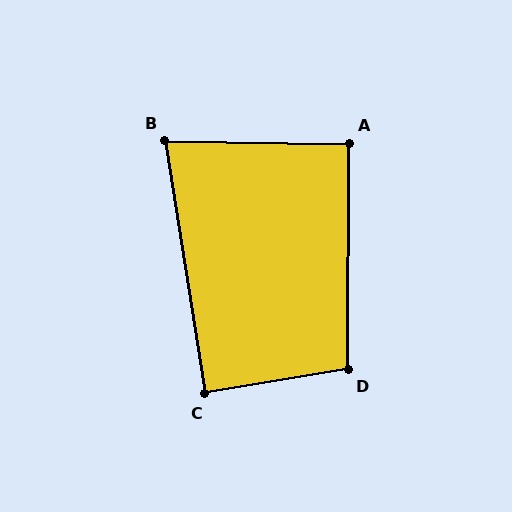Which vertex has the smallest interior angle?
B, at approximately 80 degrees.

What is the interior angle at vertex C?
Approximately 90 degrees (approximately right).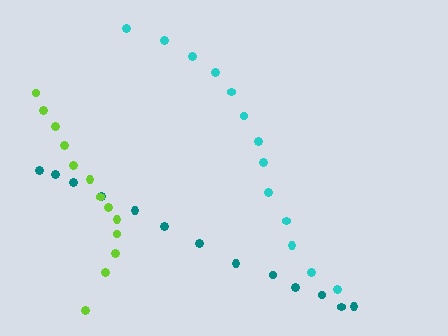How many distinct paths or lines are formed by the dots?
There are 3 distinct paths.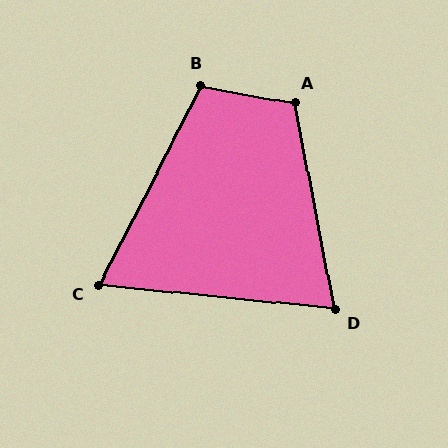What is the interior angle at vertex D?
Approximately 73 degrees (acute).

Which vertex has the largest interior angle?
A, at approximately 111 degrees.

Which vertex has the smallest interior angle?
C, at approximately 69 degrees.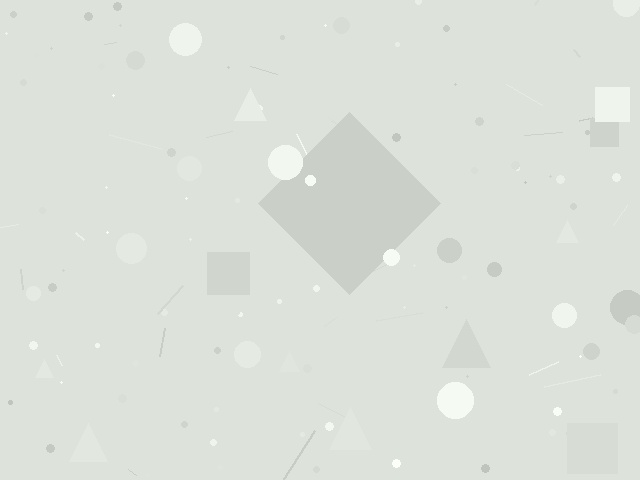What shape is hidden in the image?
A diamond is hidden in the image.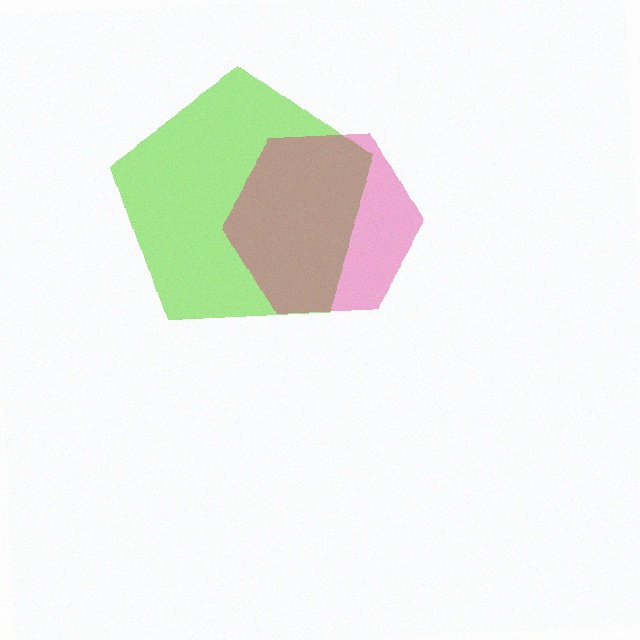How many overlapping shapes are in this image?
There are 2 overlapping shapes in the image.